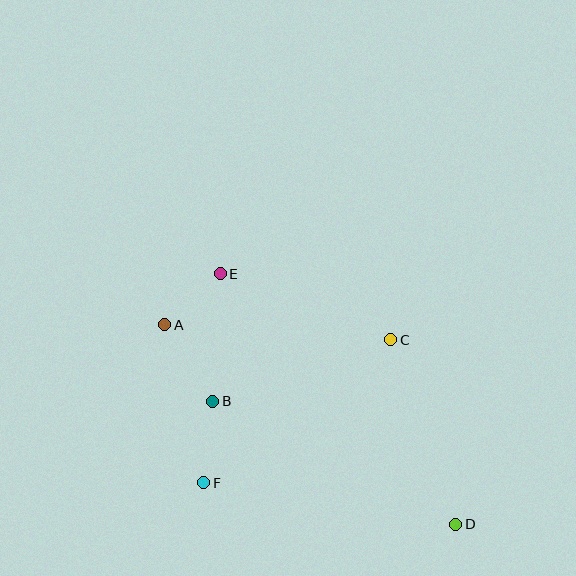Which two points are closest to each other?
Points A and E are closest to each other.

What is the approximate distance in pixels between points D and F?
The distance between D and F is approximately 255 pixels.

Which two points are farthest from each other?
Points A and D are farthest from each other.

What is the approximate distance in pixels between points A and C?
The distance between A and C is approximately 227 pixels.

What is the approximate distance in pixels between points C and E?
The distance between C and E is approximately 183 pixels.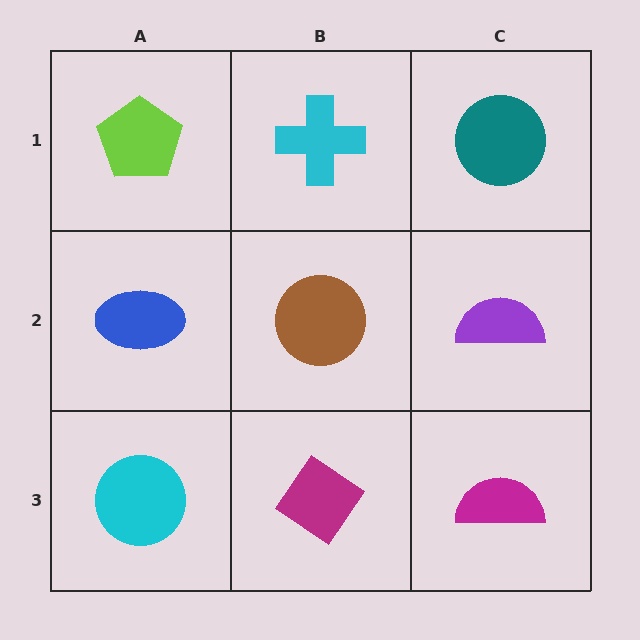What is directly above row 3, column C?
A purple semicircle.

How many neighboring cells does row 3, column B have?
3.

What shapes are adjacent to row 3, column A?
A blue ellipse (row 2, column A), a magenta diamond (row 3, column B).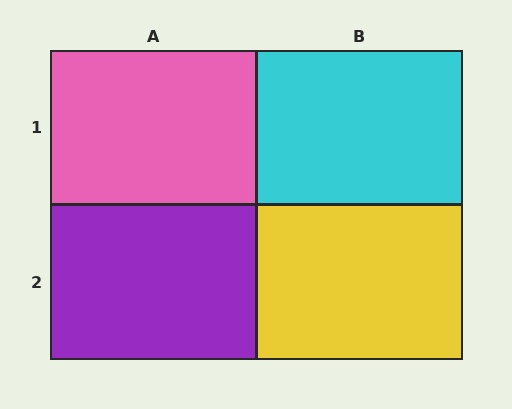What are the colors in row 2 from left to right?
Purple, yellow.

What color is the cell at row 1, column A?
Pink.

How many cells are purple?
1 cell is purple.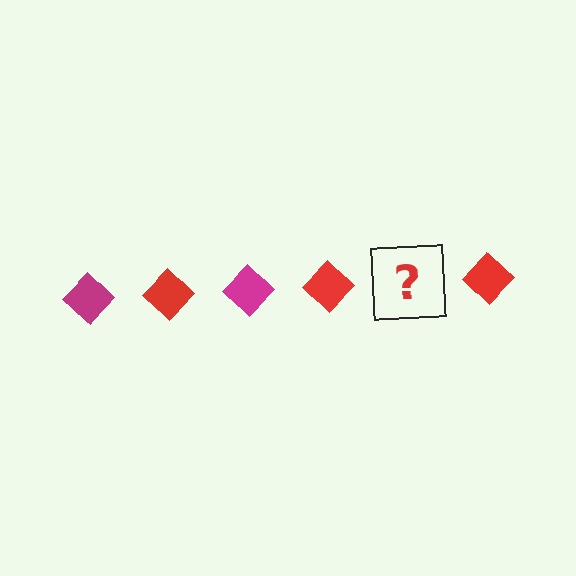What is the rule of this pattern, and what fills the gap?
The rule is that the pattern cycles through magenta, red diamonds. The gap should be filled with a magenta diamond.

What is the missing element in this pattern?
The missing element is a magenta diamond.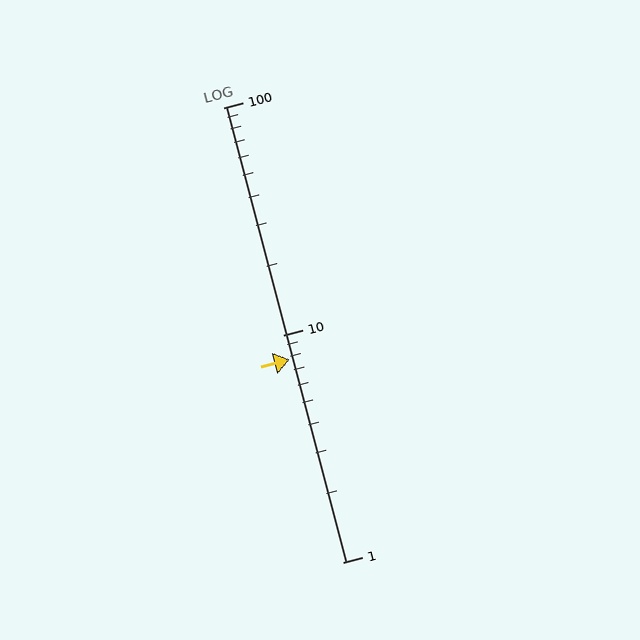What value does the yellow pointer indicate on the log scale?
The pointer indicates approximately 7.8.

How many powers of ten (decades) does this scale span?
The scale spans 2 decades, from 1 to 100.